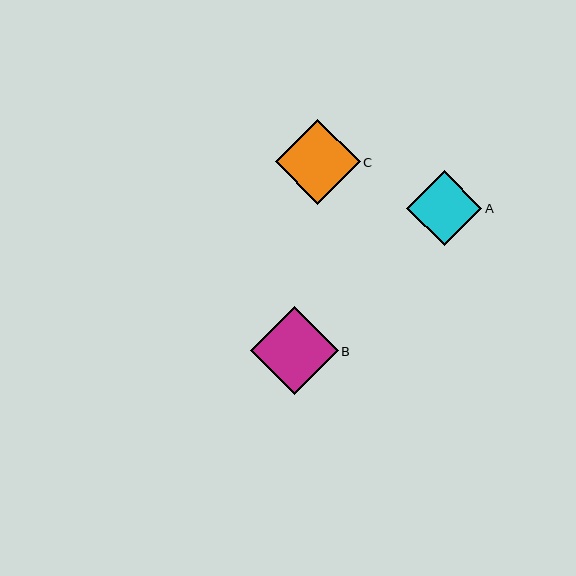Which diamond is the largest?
Diamond B is the largest with a size of approximately 88 pixels.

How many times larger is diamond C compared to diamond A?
Diamond C is approximately 1.1 times the size of diamond A.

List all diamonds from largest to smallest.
From largest to smallest: B, C, A.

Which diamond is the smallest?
Diamond A is the smallest with a size of approximately 75 pixels.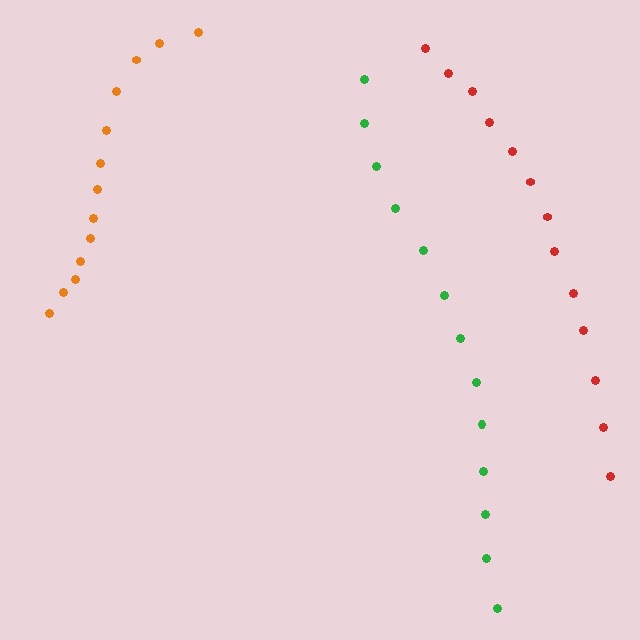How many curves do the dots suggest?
There are 3 distinct paths.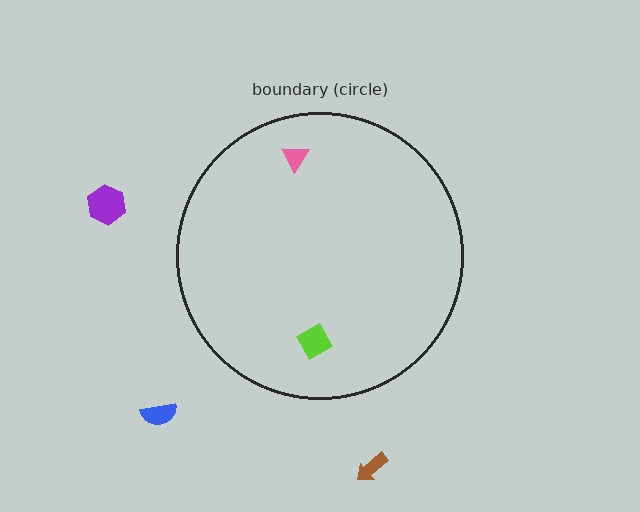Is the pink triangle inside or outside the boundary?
Inside.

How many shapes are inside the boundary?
2 inside, 3 outside.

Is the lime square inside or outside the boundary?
Inside.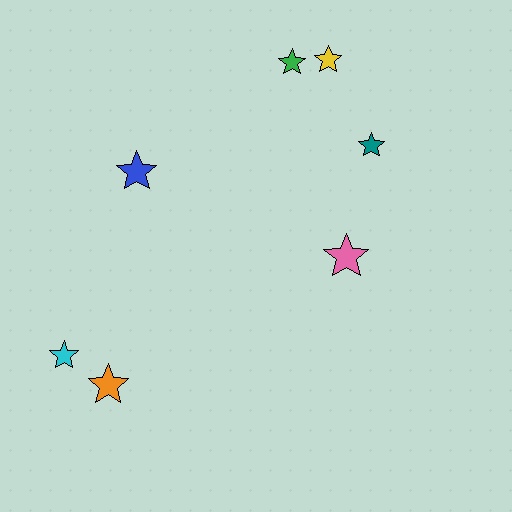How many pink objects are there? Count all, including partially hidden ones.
There is 1 pink object.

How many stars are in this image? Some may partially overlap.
There are 7 stars.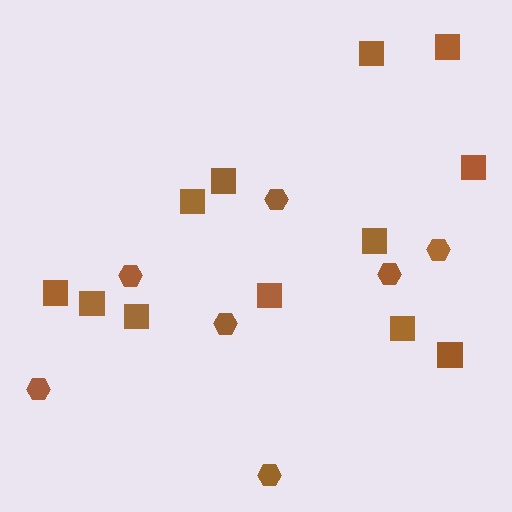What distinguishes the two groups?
There are 2 groups: one group of hexagons (7) and one group of squares (12).